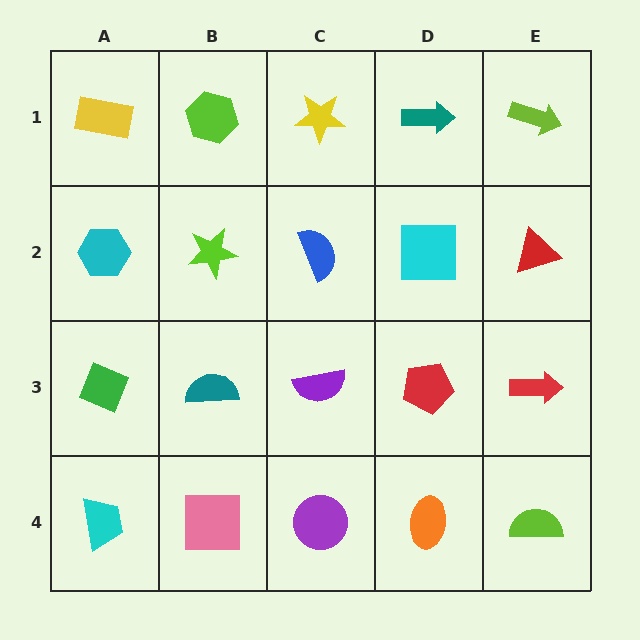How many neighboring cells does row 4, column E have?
2.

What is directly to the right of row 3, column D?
A red arrow.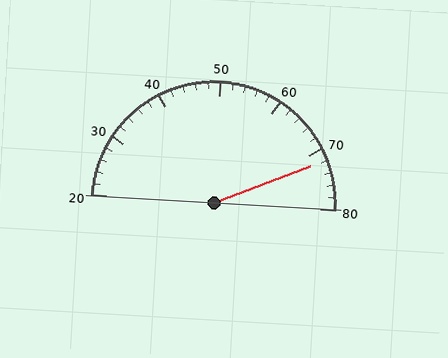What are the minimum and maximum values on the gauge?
The gauge ranges from 20 to 80.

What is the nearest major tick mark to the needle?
The nearest major tick mark is 70.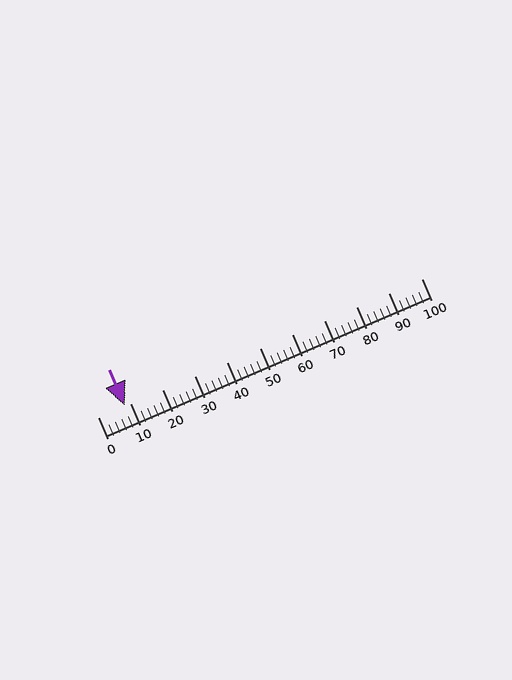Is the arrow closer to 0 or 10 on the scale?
The arrow is closer to 10.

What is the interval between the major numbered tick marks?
The major tick marks are spaced 10 units apart.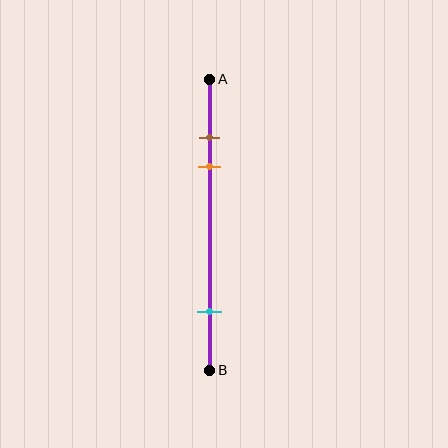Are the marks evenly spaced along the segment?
No, the marks are not evenly spaced.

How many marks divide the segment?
There are 3 marks dividing the segment.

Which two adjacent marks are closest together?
The brown and orange marks are the closest adjacent pair.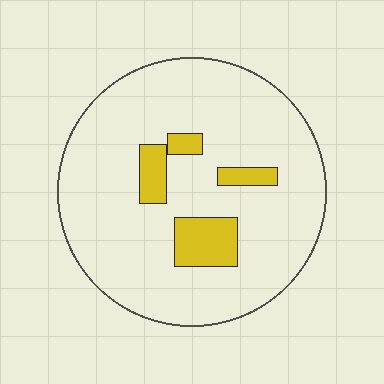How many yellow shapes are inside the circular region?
4.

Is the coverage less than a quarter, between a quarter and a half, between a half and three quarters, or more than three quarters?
Less than a quarter.